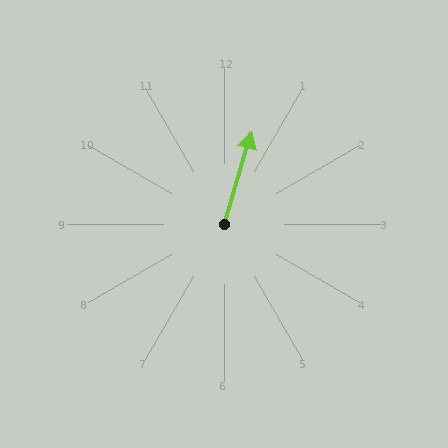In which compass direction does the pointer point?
North.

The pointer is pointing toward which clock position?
Roughly 1 o'clock.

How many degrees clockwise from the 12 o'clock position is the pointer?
Approximately 17 degrees.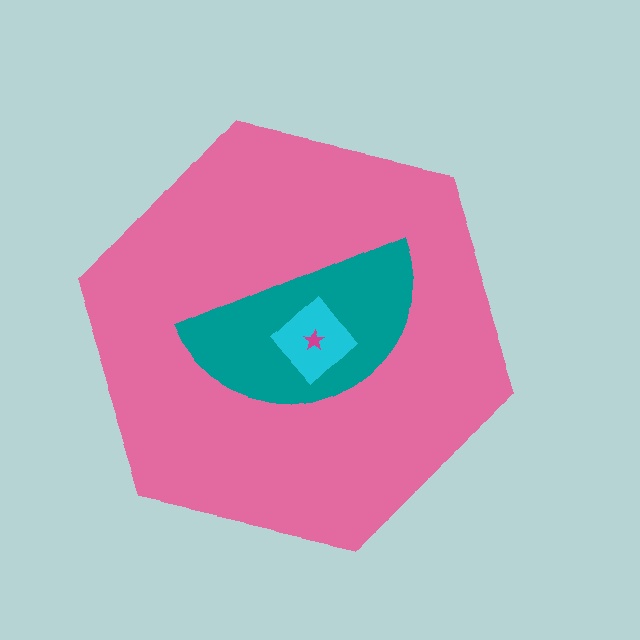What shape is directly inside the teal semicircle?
The cyan diamond.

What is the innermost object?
The magenta star.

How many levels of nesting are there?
4.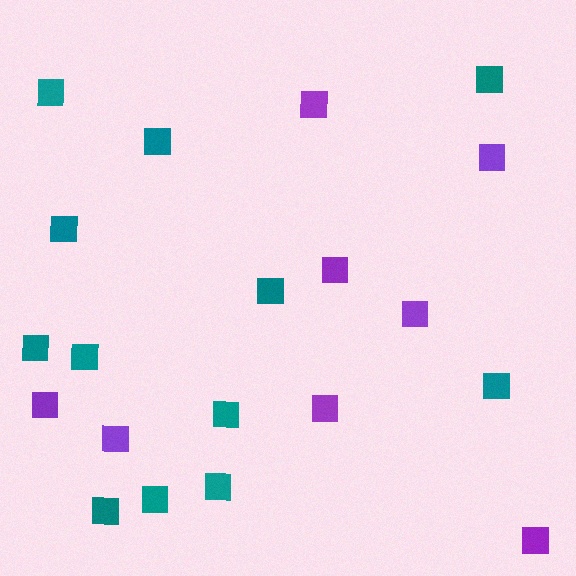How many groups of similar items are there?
There are 2 groups: one group of purple squares (8) and one group of teal squares (12).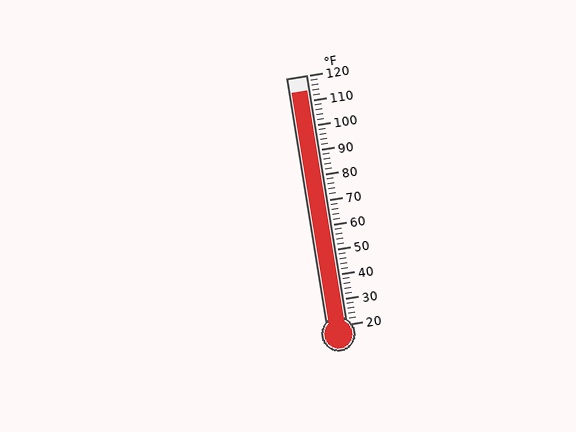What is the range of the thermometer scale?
The thermometer scale ranges from 20°F to 120°F.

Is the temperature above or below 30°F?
The temperature is above 30°F.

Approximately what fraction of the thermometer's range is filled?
The thermometer is filled to approximately 95% of its range.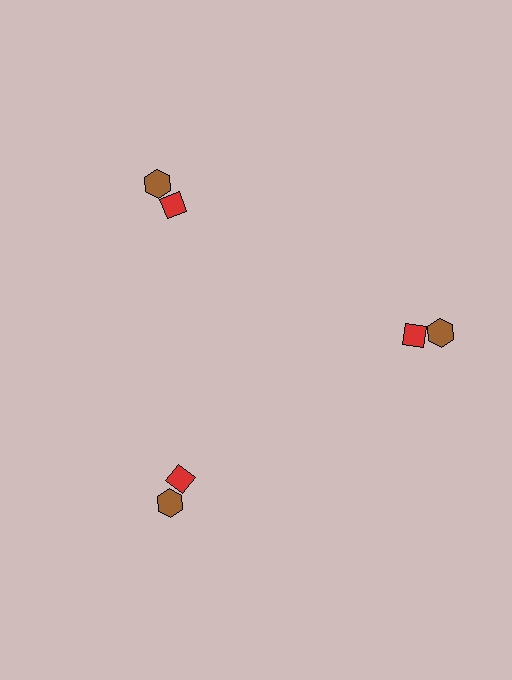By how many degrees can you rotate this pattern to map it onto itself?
The pattern maps onto itself every 120 degrees of rotation.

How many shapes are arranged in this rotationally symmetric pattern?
There are 6 shapes, arranged in 3 groups of 2.